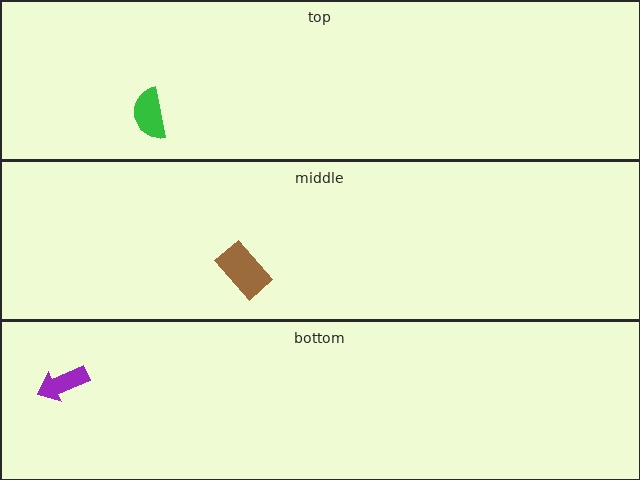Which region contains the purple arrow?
The bottom region.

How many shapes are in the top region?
1.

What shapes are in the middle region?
The brown rectangle.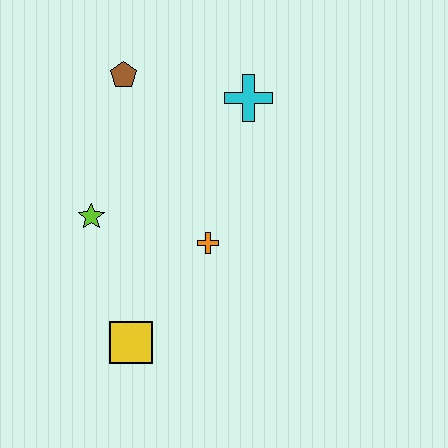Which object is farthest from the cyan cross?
The yellow square is farthest from the cyan cross.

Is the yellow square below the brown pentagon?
Yes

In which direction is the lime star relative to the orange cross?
The lime star is to the left of the orange cross.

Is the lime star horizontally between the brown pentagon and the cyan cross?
No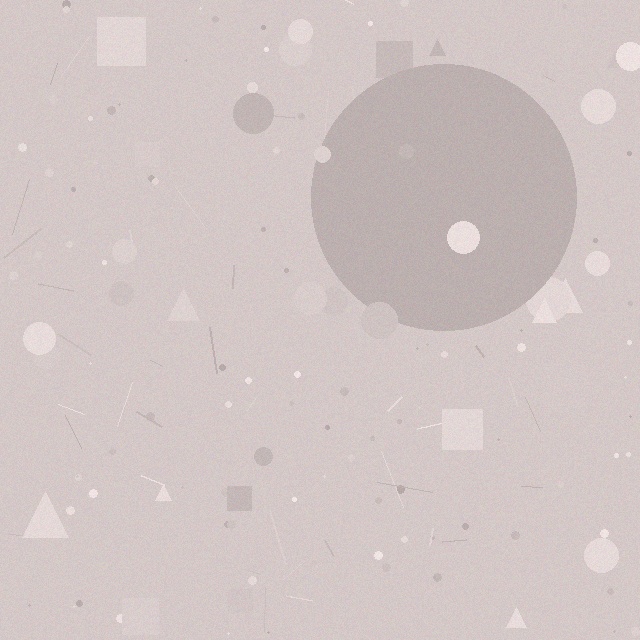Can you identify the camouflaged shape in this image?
The camouflaged shape is a circle.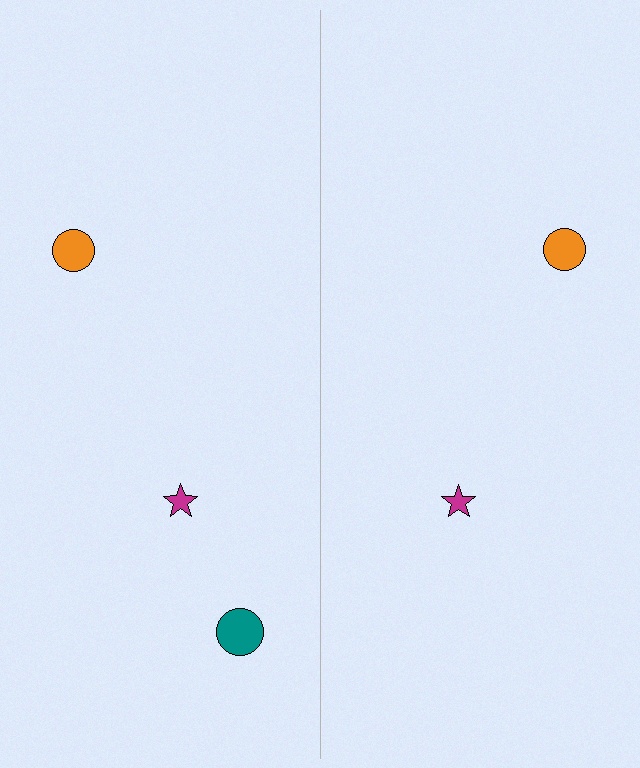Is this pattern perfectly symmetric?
No, the pattern is not perfectly symmetric. A teal circle is missing from the right side.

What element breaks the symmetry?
A teal circle is missing from the right side.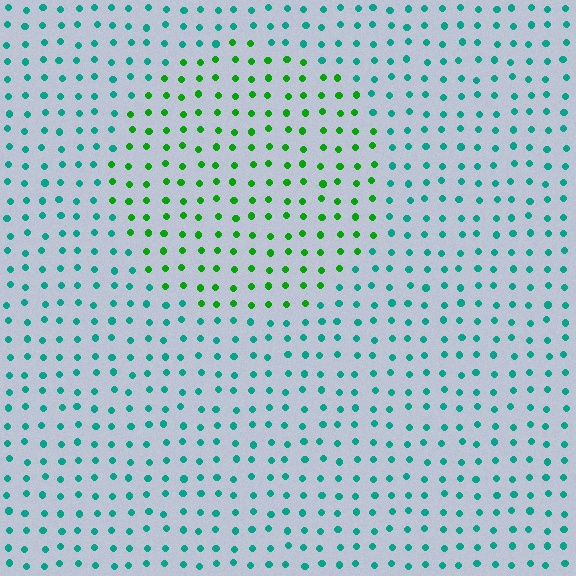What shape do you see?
I see a circle.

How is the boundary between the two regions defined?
The boundary is defined purely by a slight shift in hue (about 49 degrees). Spacing, size, and orientation are identical on both sides.